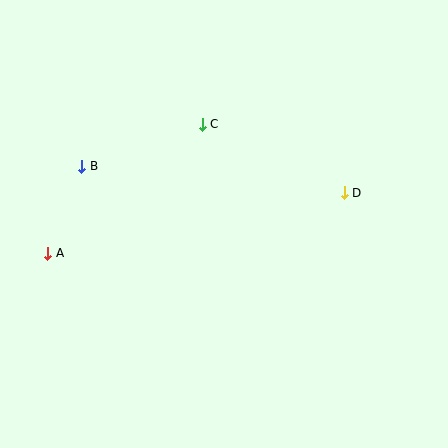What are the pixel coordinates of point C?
Point C is at (202, 124).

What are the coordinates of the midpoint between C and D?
The midpoint between C and D is at (273, 159).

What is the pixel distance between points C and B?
The distance between C and B is 128 pixels.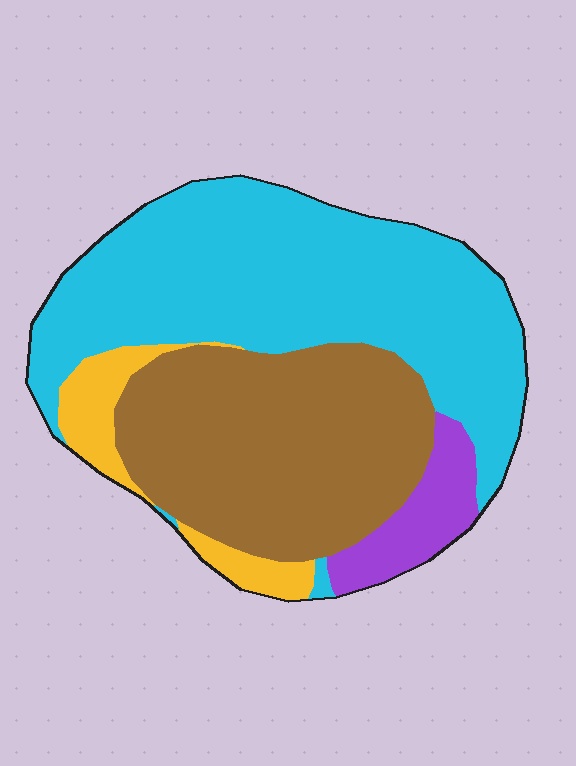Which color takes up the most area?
Cyan, at roughly 50%.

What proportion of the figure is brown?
Brown takes up about three eighths (3/8) of the figure.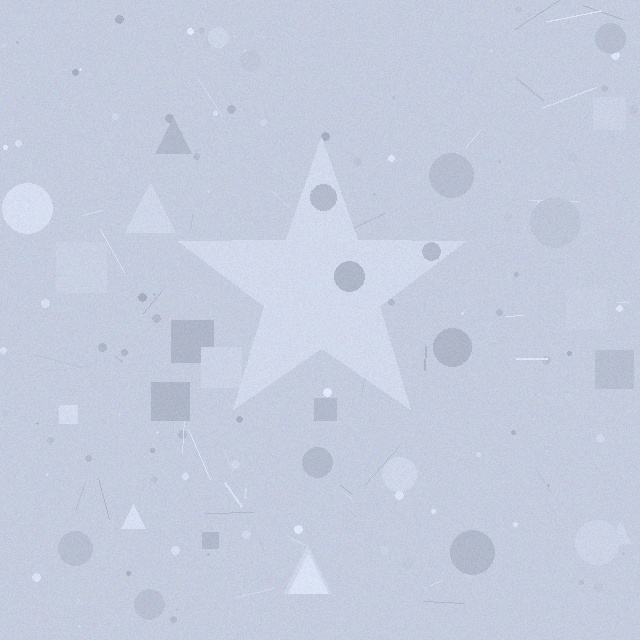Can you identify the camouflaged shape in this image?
The camouflaged shape is a star.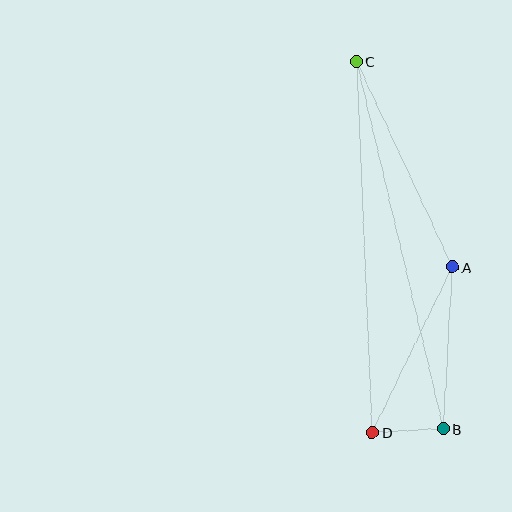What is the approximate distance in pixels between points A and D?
The distance between A and D is approximately 184 pixels.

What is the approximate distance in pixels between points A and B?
The distance between A and B is approximately 162 pixels.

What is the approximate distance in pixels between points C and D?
The distance between C and D is approximately 371 pixels.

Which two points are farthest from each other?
Points B and C are farthest from each other.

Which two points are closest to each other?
Points B and D are closest to each other.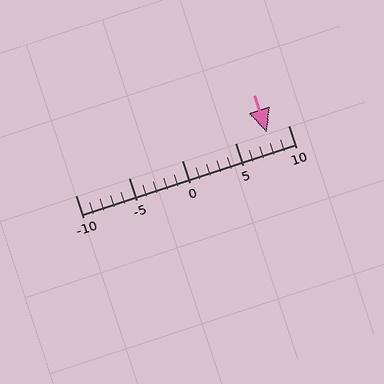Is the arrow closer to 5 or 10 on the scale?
The arrow is closer to 10.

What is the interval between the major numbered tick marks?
The major tick marks are spaced 5 units apart.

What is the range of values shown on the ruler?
The ruler shows values from -10 to 10.